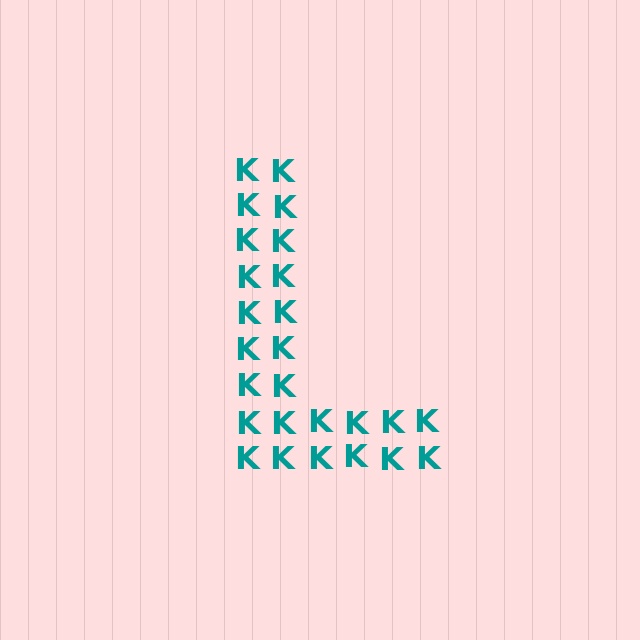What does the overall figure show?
The overall figure shows the letter L.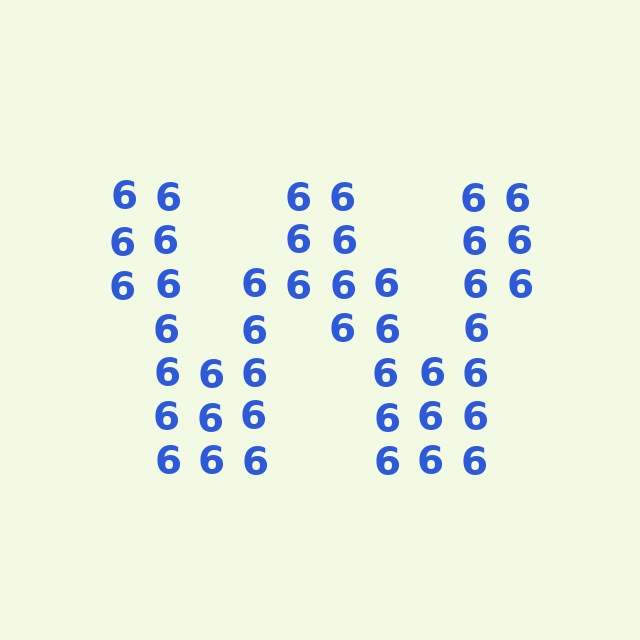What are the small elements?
The small elements are digit 6's.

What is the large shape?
The large shape is the letter W.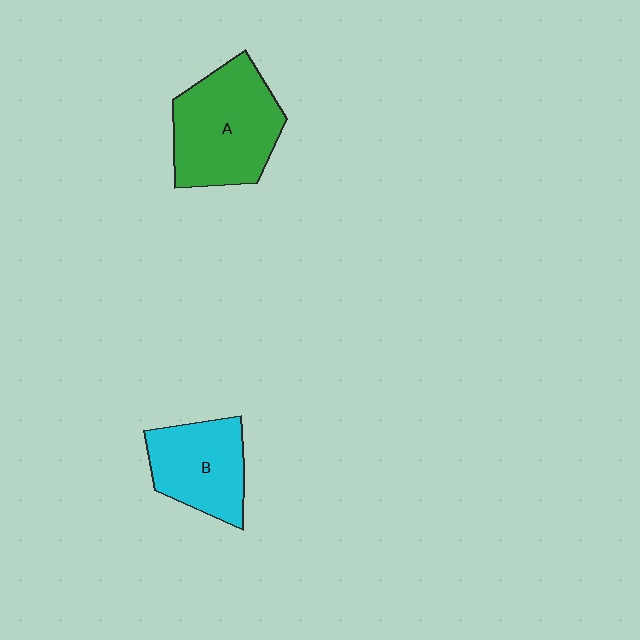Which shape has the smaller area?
Shape B (cyan).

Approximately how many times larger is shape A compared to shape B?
Approximately 1.4 times.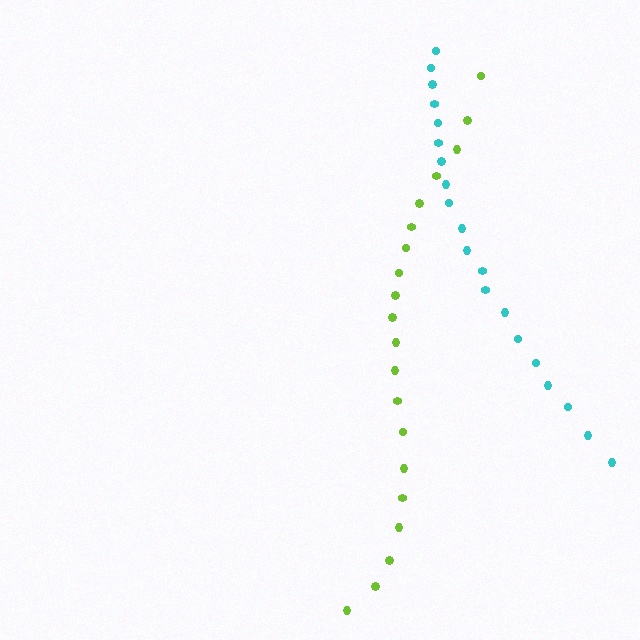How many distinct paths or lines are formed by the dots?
There are 2 distinct paths.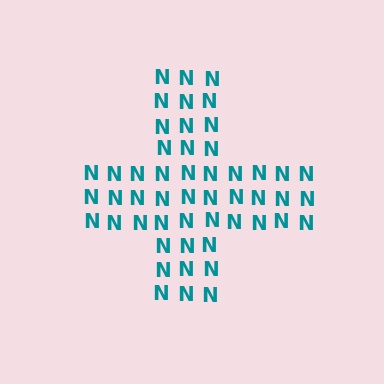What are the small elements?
The small elements are letter N's.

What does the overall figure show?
The overall figure shows a cross.